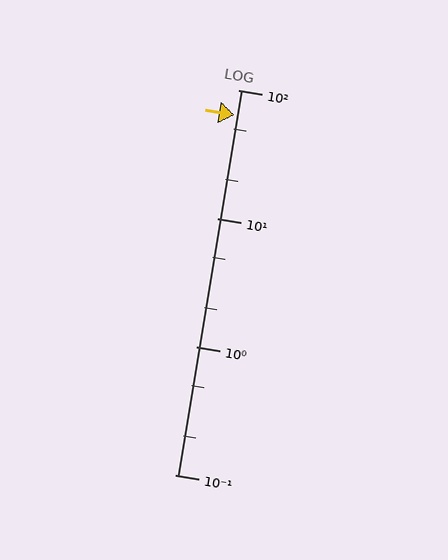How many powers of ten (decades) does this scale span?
The scale spans 3 decades, from 0.1 to 100.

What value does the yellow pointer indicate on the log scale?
The pointer indicates approximately 64.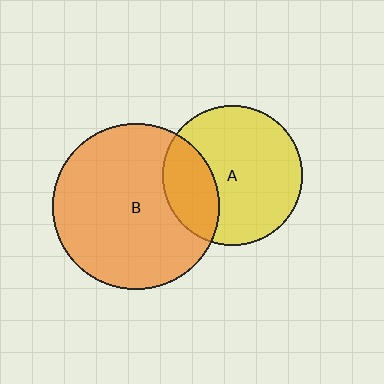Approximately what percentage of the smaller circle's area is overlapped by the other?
Approximately 25%.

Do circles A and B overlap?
Yes.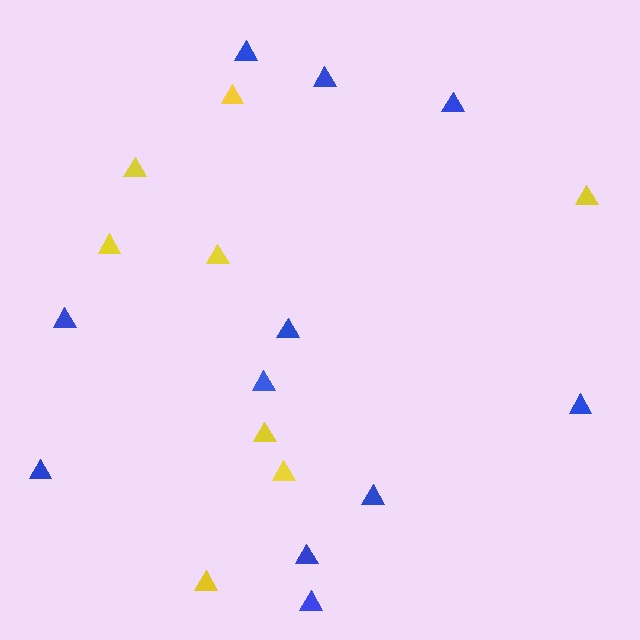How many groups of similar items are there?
There are 2 groups: one group of yellow triangles (8) and one group of blue triangles (11).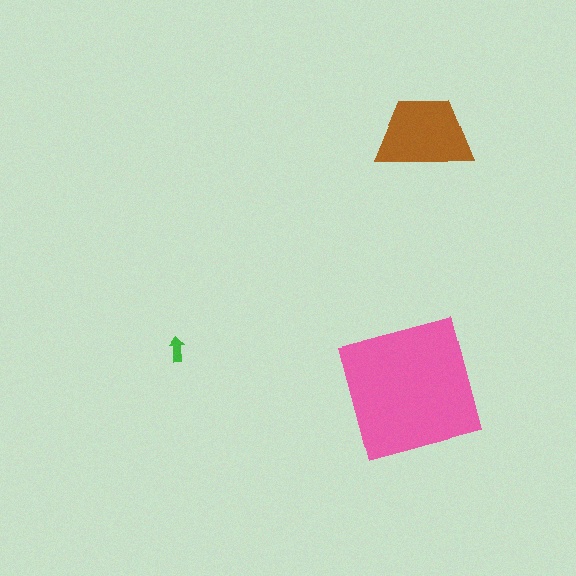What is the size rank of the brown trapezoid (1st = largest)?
2nd.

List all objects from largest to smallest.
The pink square, the brown trapezoid, the green arrow.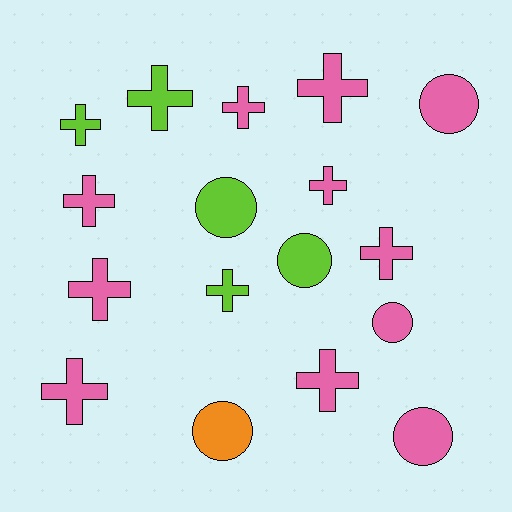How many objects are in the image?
There are 17 objects.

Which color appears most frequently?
Pink, with 11 objects.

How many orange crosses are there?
There are no orange crosses.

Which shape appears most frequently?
Cross, with 11 objects.